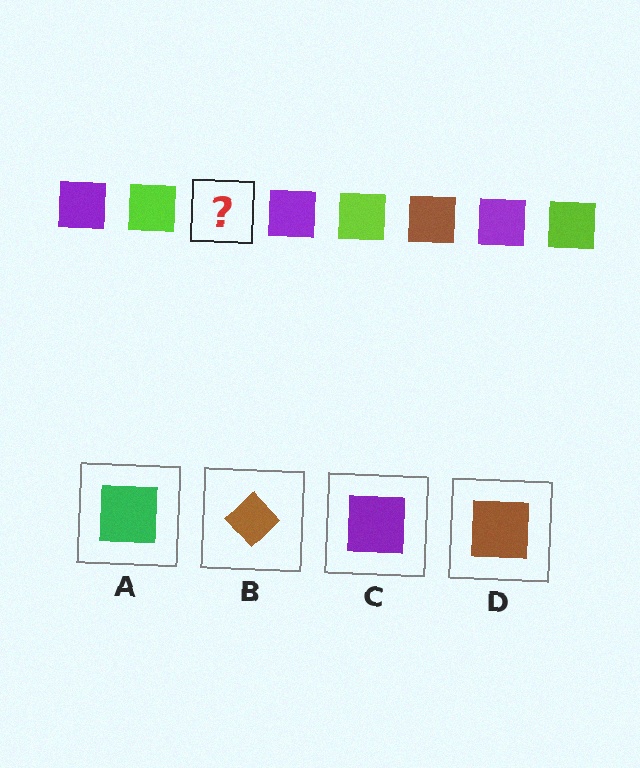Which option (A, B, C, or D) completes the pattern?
D.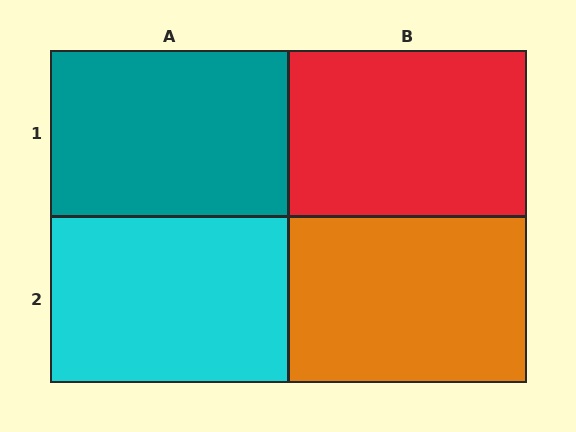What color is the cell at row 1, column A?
Teal.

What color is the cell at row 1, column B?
Red.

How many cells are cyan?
1 cell is cyan.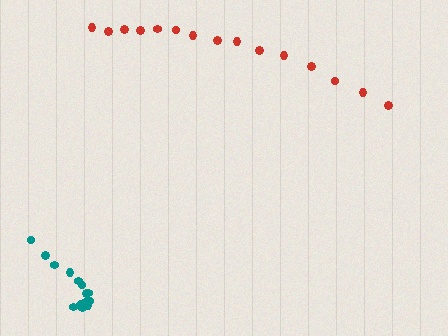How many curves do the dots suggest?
There are 2 distinct paths.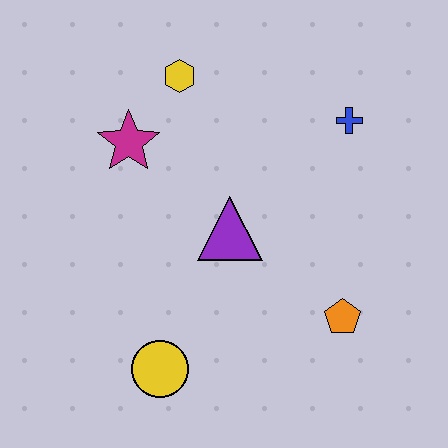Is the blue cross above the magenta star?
Yes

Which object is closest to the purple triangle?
The magenta star is closest to the purple triangle.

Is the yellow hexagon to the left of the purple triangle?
Yes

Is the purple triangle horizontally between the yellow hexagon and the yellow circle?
No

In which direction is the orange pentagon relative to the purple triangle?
The orange pentagon is to the right of the purple triangle.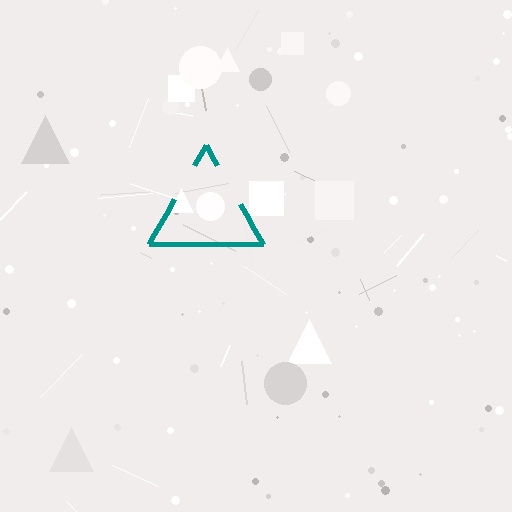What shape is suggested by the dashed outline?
The dashed outline suggests a triangle.